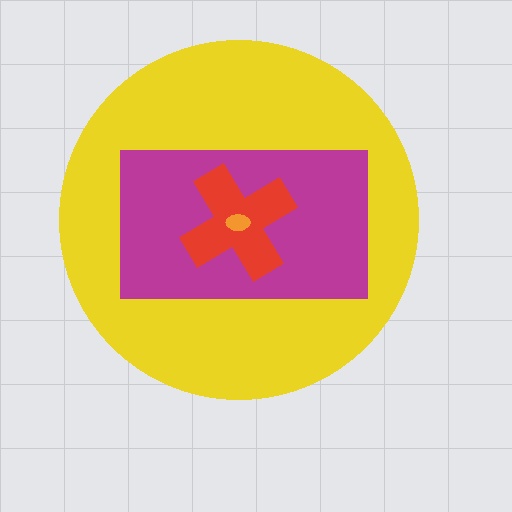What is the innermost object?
The orange ellipse.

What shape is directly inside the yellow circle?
The magenta rectangle.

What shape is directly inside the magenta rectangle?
The red cross.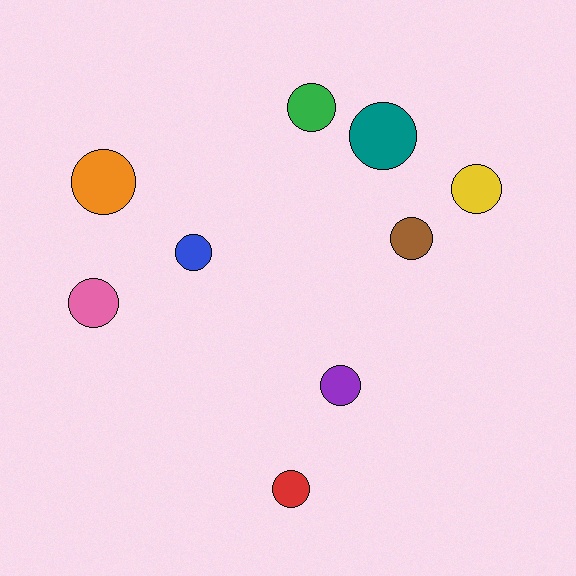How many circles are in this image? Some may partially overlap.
There are 9 circles.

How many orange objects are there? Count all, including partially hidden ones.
There is 1 orange object.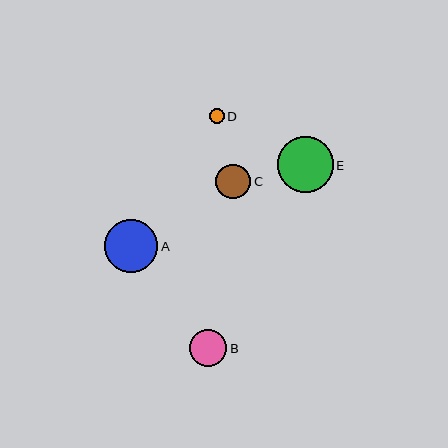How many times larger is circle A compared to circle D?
Circle A is approximately 3.5 times the size of circle D.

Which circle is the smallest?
Circle D is the smallest with a size of approximately 15 pixels.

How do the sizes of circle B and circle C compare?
Circle B and circle C are approximately the same size.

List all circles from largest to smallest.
From largest to smallest: E, A, B, C, D.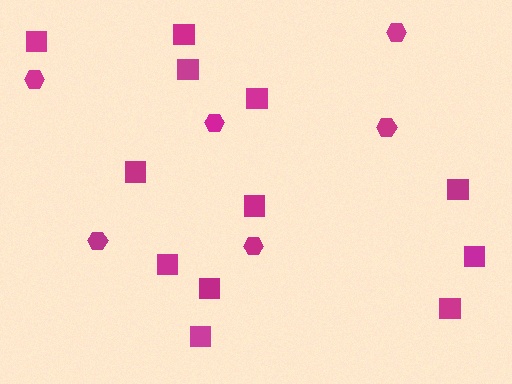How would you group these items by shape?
There are 2 groups: one group of hexagons (6) and one group of squares (12).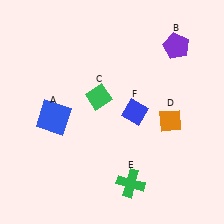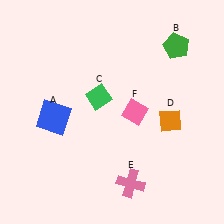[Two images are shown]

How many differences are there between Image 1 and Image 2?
There are 3 differences between the two images.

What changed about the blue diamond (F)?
In Image 1, F is blue. In Image 2, it changed to pink.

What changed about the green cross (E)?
In Image 1, E is green. In Image 2, it changed to pink.